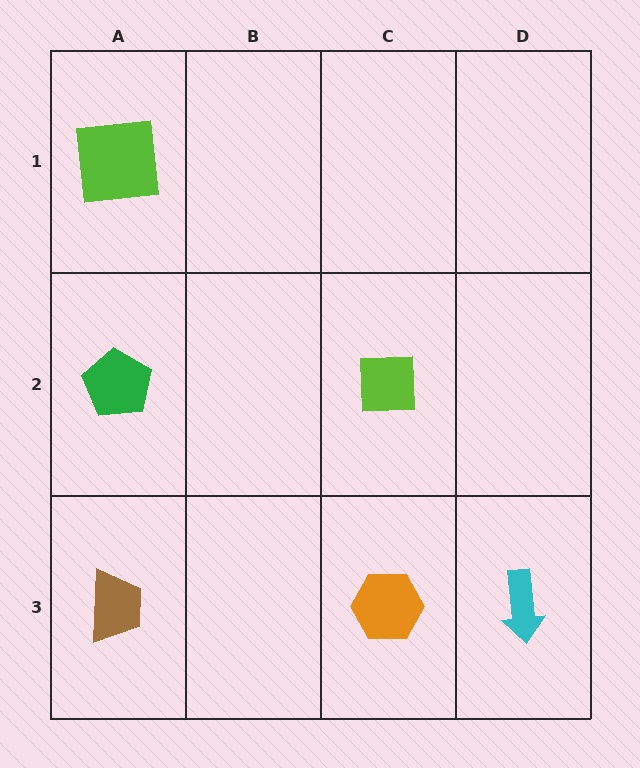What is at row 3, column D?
A cyan arrow.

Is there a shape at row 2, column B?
No, that cell is empty.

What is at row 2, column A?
A green pentagon.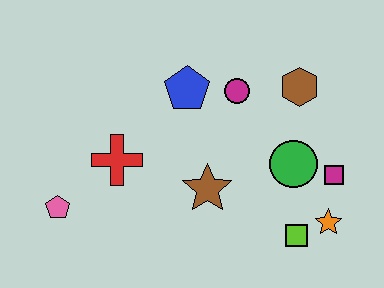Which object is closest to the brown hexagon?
The magenta circle is closest to the brown hexagon.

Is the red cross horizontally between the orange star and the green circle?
No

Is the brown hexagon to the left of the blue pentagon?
No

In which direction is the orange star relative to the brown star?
The orange star is to the right of the brown star.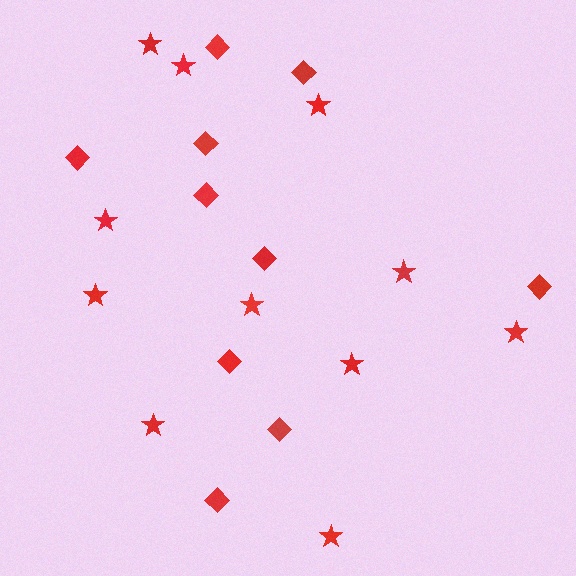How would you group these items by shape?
There are 2 groups: one group of stars (11) and one group of diamonds (10).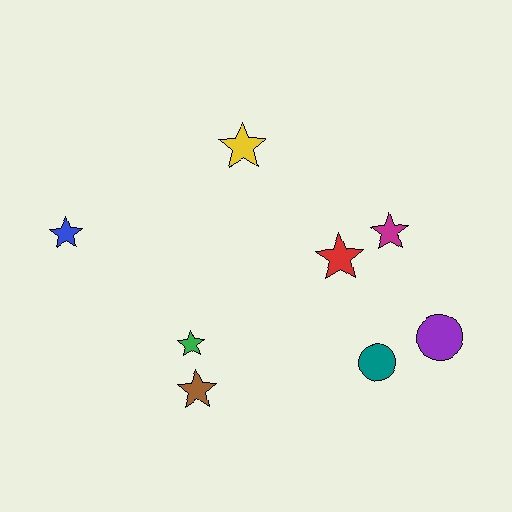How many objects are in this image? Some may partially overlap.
There are 8 objects.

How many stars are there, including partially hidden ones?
There are 6 stars.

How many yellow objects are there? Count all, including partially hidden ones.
There is 1 yellow object.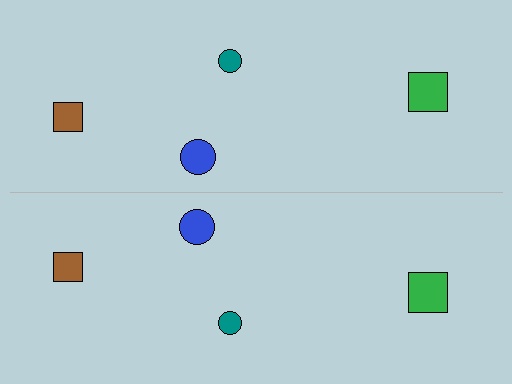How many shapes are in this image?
There are 8 shapes in this image.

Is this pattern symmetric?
Yes, this pattern has bilateral (reflection) symmetry.